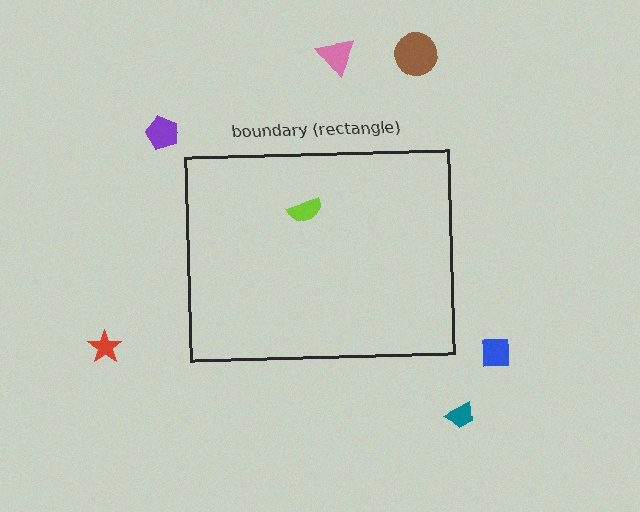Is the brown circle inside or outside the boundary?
Outside.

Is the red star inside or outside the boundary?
Outside.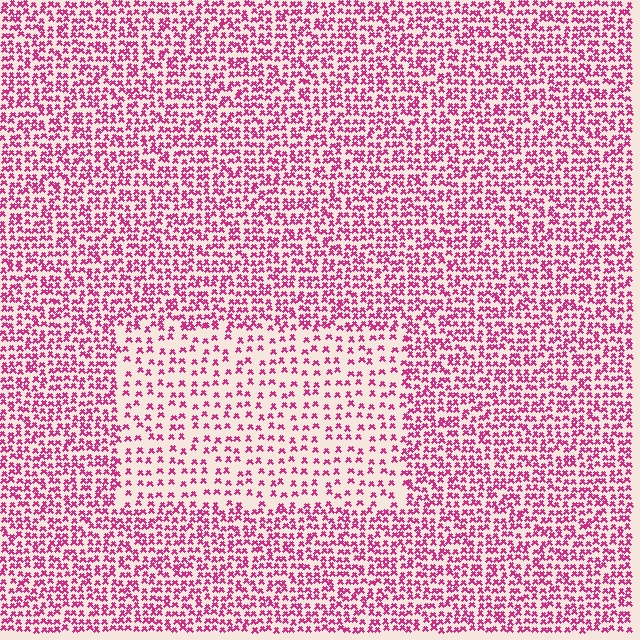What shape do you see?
I see a rectangle.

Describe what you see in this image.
The image contains small magenta elements arranged at two different densities. A rectangle-shaped region is visible where the elements are less densely packed than the surrounding area.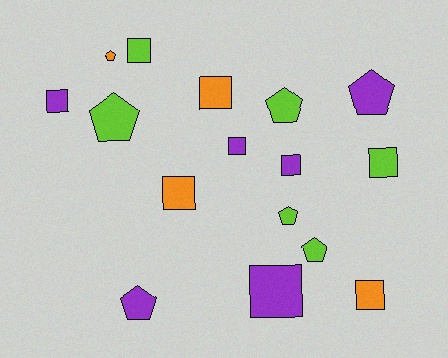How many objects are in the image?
There are 16 objects.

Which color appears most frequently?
Purple, with 6 objects.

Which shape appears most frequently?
Square, with 9 objects.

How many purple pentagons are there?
There are 2 purple pentagons.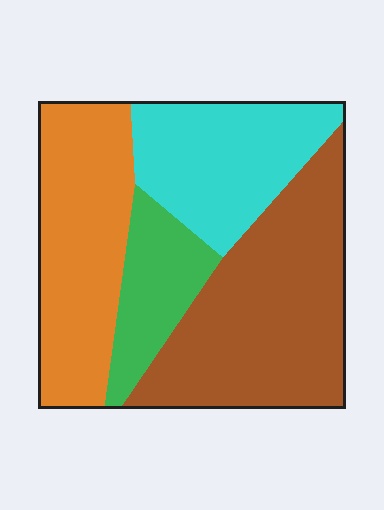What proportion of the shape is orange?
Orange covers 28% of the shape.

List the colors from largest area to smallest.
From largest to smallest: brown, orange, cyan, green.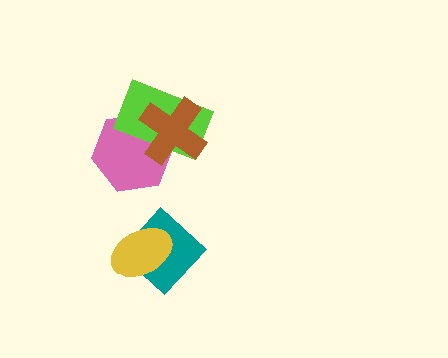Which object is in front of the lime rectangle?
The brown cross is in front of the lime rectangle.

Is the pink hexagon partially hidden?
Yes, it is partially covered by another shape.